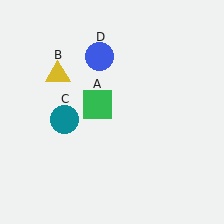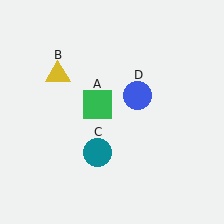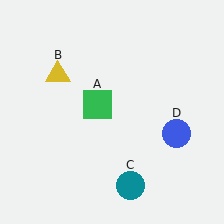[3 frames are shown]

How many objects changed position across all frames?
2 objects changed position: teal circle (object C), blue circle (object D).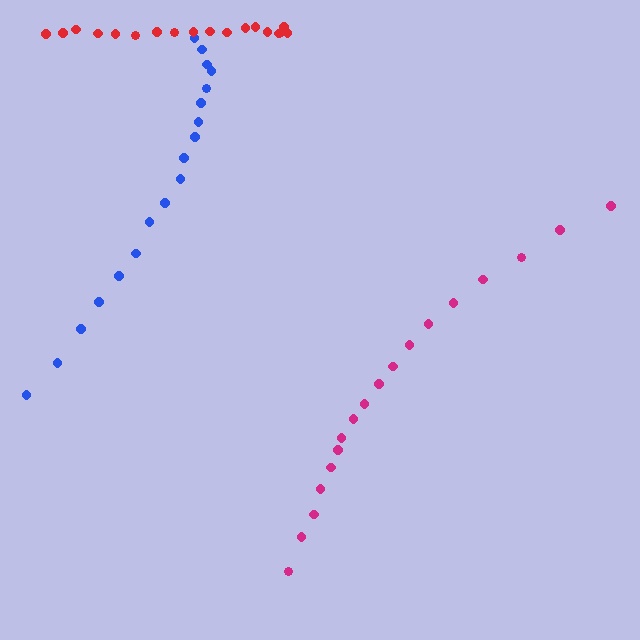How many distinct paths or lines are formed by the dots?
There are 3 distinct paths.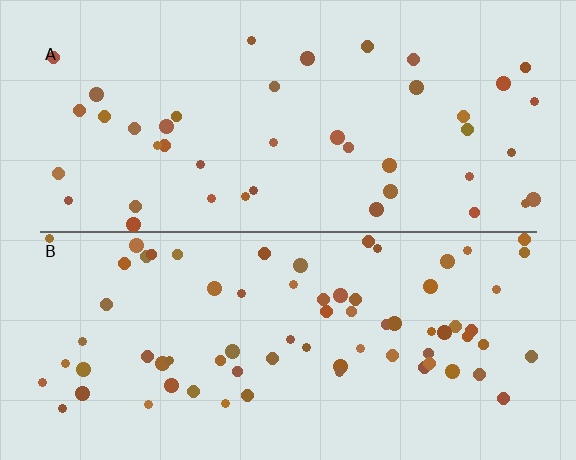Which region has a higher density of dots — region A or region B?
B (the bottom).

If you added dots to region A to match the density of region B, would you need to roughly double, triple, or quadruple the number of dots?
Approximately double.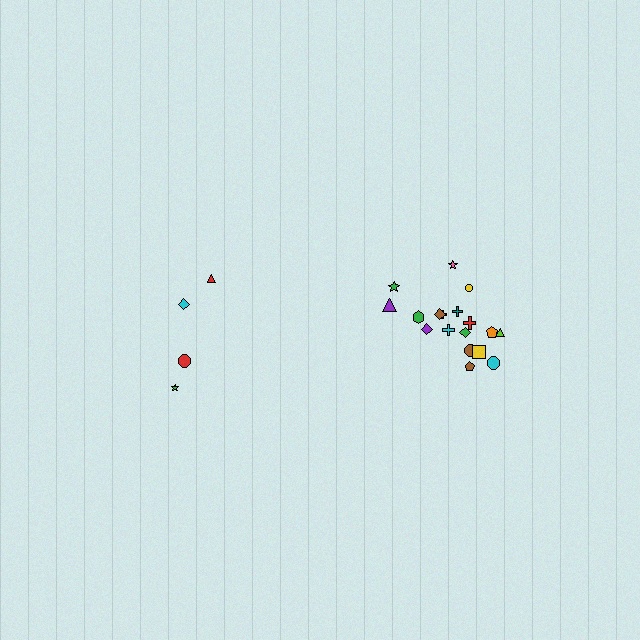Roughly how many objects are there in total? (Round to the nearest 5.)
Roughly 20 objects in total.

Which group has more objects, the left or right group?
The right group.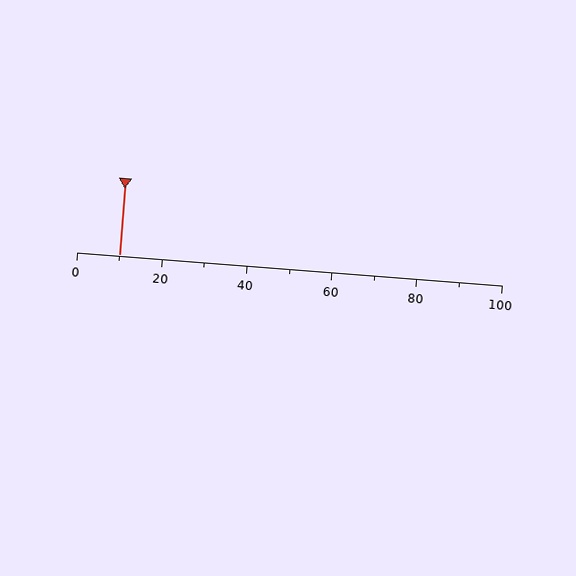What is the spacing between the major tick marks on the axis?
The major ticks are spaced 20 apart.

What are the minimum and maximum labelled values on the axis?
The axis runs from 0 to 100.